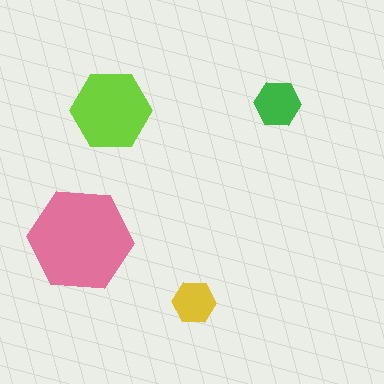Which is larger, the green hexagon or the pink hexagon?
The pink one.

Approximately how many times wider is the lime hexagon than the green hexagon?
About 1.5 times wider.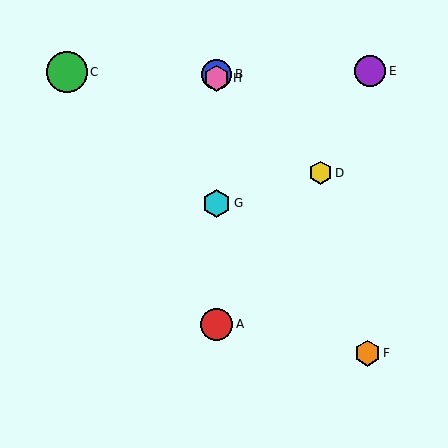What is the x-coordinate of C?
Object C is at x≈67.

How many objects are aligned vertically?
4 objects (A, B, G, H) are aligned vertically.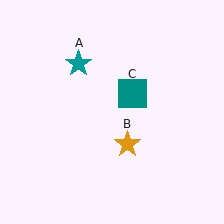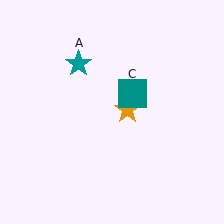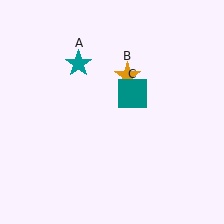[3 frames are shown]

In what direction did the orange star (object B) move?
The orange star (object B) moved up.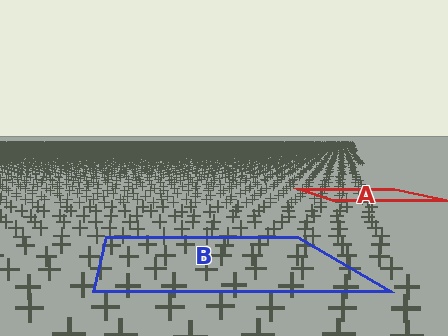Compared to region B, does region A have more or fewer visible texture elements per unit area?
Region A has more texture elements per unit area — they are packed more densely because it is farther away.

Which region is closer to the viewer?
Region B is closer. The texture elements there are larger and more spread out.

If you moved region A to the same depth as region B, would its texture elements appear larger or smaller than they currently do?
They would appear larger. At a closer depth, the same texture elements are projected at a bigger on-screen size.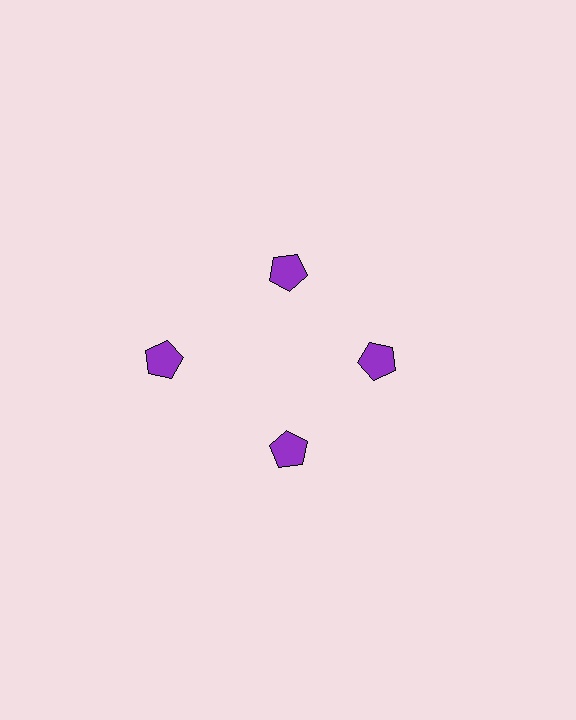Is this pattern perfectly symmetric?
No. The 4 purple pentagons are arranged in a ring, but one element near the 9 o'clock position is pushed outward from the center, breaking the 4-fold rotational symmetry.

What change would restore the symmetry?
The symmetry would be restored by moving it inward, back onto the ring so that all 4 pentagons sit at equal angles and equal distance from the center.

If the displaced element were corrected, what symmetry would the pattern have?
It would have 4-fold rotational symmetry — the pattern would map onto itself every 90 degrees.